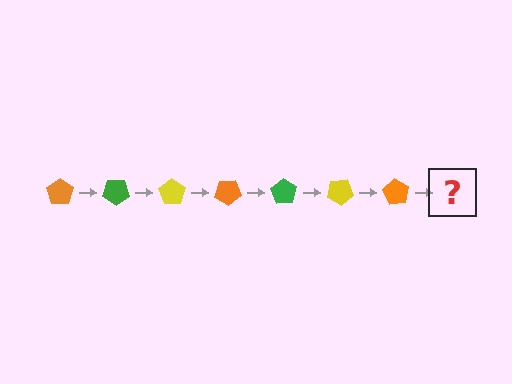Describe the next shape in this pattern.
It should be a green pentagon, rotated 245 degrees from the start.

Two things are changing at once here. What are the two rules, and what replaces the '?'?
The two rules are that it rotates 35 degrees each step and the color cycles through orange, green, and yellow. The '?' should be a green pentagon, rotated 245 degrees from the start.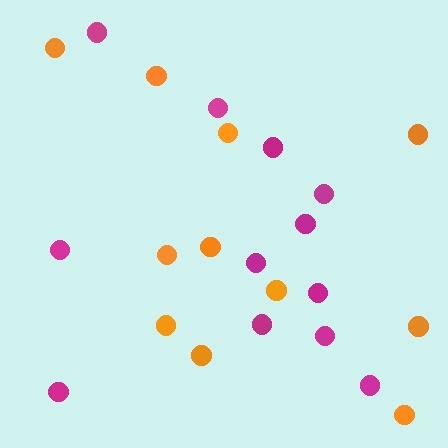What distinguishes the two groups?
There are 2 groups: one group of magenta circles (12) and one group of orange circles (11).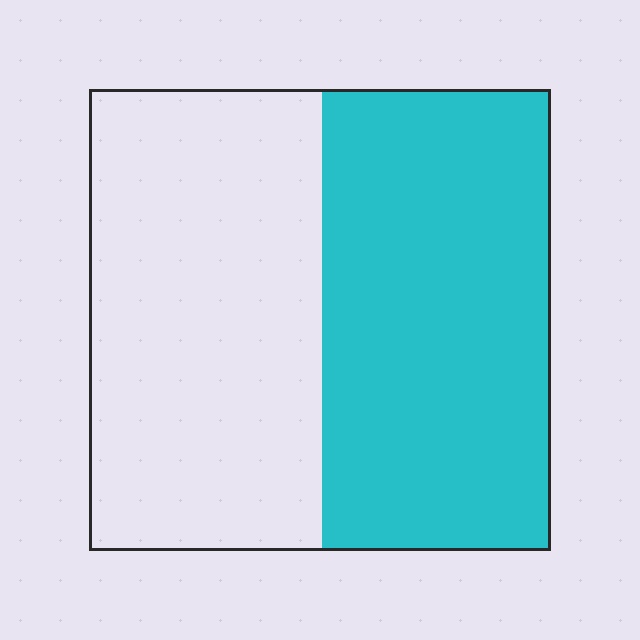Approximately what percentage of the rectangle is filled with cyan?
Approximately 50%.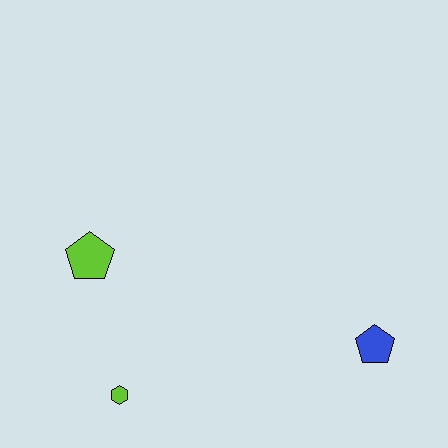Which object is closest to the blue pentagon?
The lime hexagon is closest to the blue pentagon.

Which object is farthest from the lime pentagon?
The blue pentagon is farthest from the lime pentagon.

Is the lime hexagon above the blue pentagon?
No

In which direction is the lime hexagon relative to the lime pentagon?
The lime hexagon is below the lime pentagon.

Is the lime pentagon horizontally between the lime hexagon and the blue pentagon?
No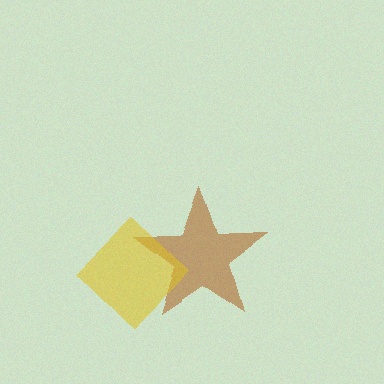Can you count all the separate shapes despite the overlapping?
Yes, there are 2 separate shapes.